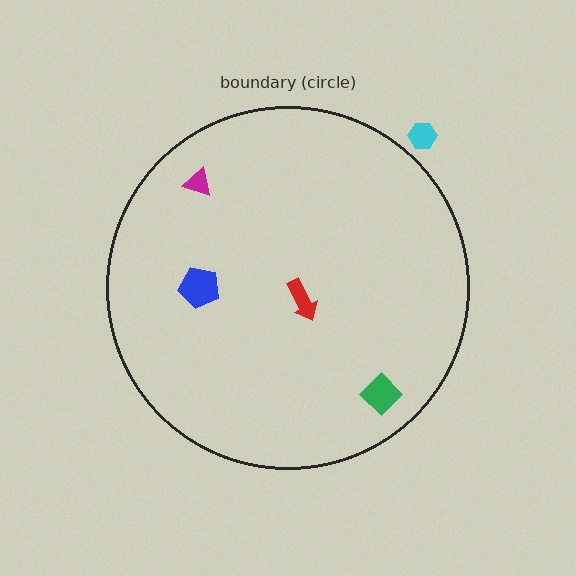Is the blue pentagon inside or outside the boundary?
Inside.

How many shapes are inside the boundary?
4 inside, 1 outside.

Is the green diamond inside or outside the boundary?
Inside.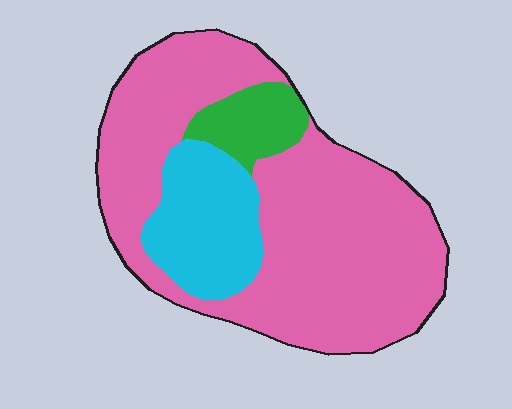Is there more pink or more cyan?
Pink.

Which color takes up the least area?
Green, at roughly 10%.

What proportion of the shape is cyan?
Cyan takes up about one fifth (1/5) of the shape.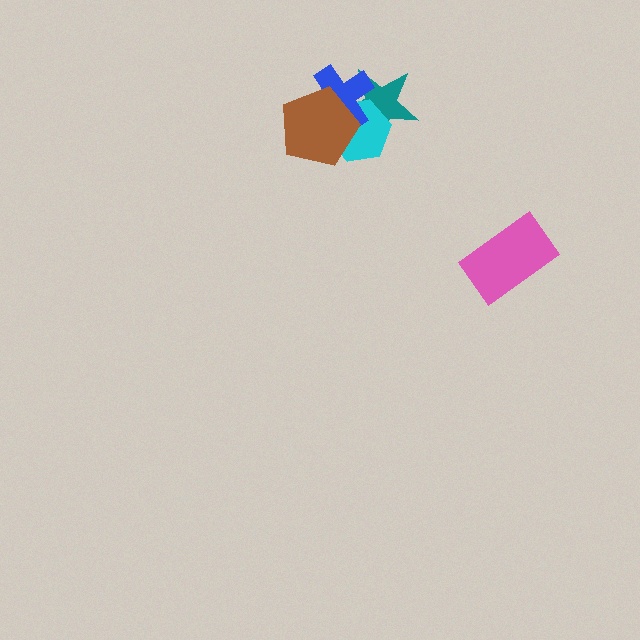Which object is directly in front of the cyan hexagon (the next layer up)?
The blue cross is directly in front of the cyan hexagon.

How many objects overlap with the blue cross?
3 objects overlap with the blue cross.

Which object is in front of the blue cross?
The brown pentagon is in front of the blue cross.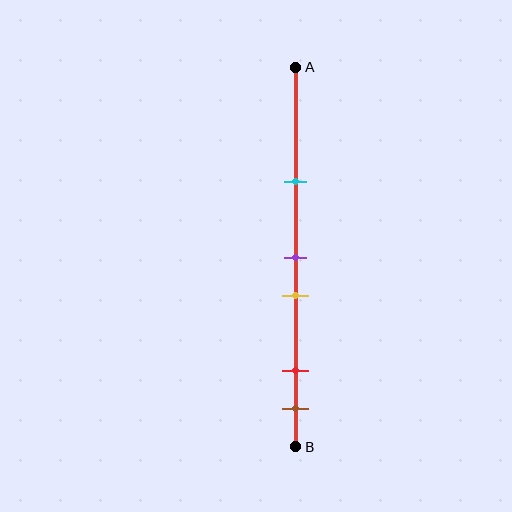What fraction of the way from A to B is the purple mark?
The purple mark is approximately 50% (0.5) of the way from A to B.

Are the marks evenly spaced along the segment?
No, the marks are not evenly spaced.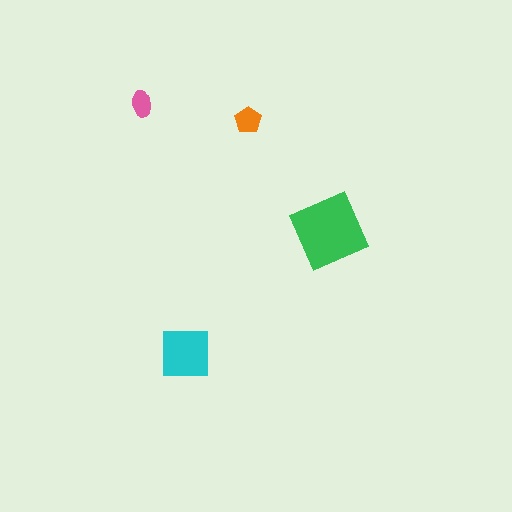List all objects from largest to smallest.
The green diamond, the cyan square, the orange pentagon, the pink ellipse.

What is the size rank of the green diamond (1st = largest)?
1st.